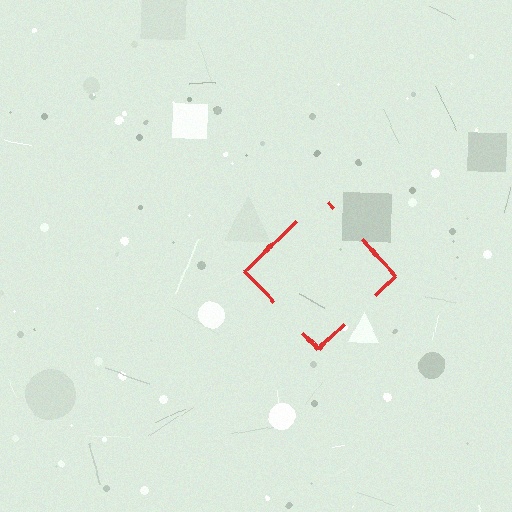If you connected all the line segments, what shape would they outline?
They would outline a diamond.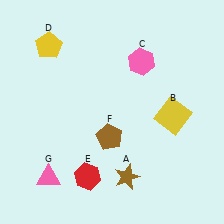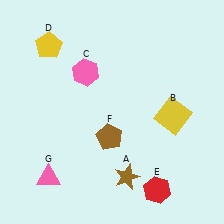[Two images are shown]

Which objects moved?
The objects that moved are: the pink hexagon (C), the red hexagon (E).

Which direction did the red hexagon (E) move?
The red hexagon (E) moved right.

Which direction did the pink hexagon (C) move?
The pink hexagon (C) moved left.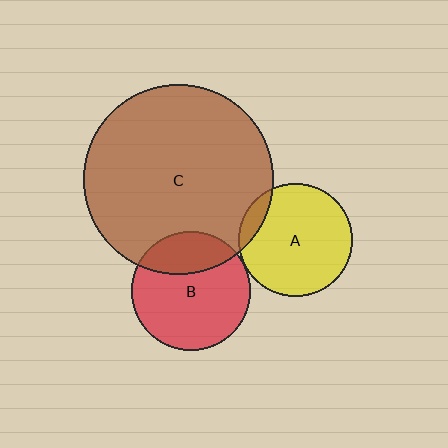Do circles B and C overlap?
Yes.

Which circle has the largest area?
Circle C (brown).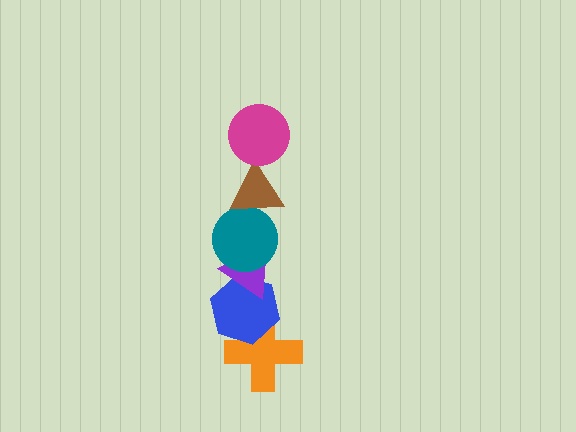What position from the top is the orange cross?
The orange cross is 6th from the top.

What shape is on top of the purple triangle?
The teal circle is on top of the purple triangle.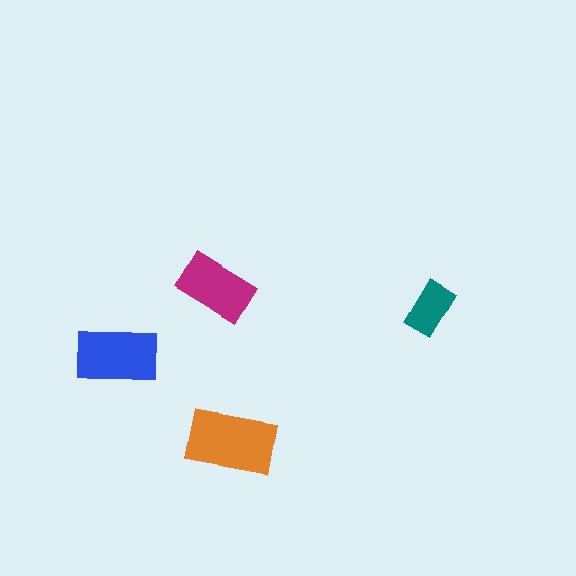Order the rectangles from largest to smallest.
the orange one, the blue one, the magenta one, the teal one.